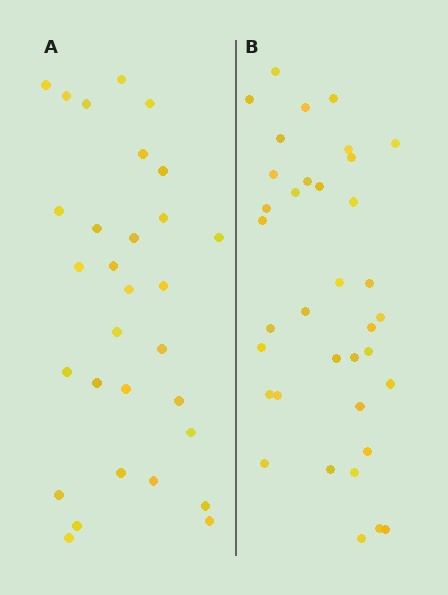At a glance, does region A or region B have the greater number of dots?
Region B (the right region) has more dots.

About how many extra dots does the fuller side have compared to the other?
Region B has about 6 more dots than region A.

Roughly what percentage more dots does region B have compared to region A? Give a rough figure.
About 20% more.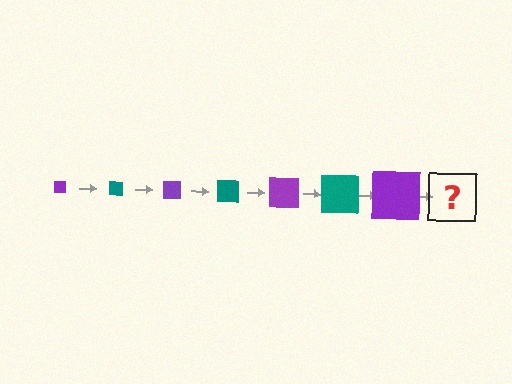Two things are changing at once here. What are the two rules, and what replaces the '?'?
The two rules are that the square grows larger each step and the color cycles through purple and teal. The '?' should be a teal square, larger than the previous one.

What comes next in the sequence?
The next element should be a teal square, larger than the previous one.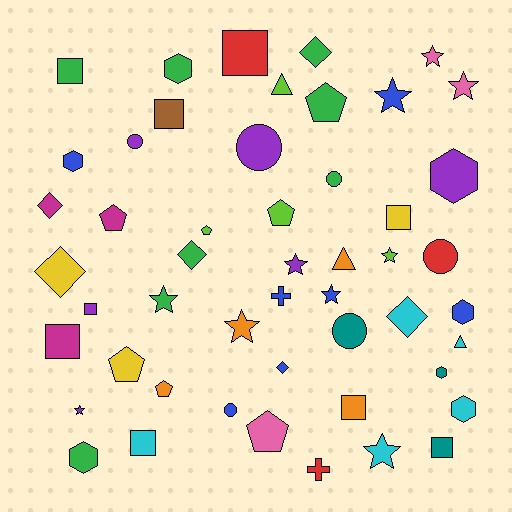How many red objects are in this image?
There are 3 red objects.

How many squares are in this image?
There are 9 squares.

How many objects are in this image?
There are 50 objects.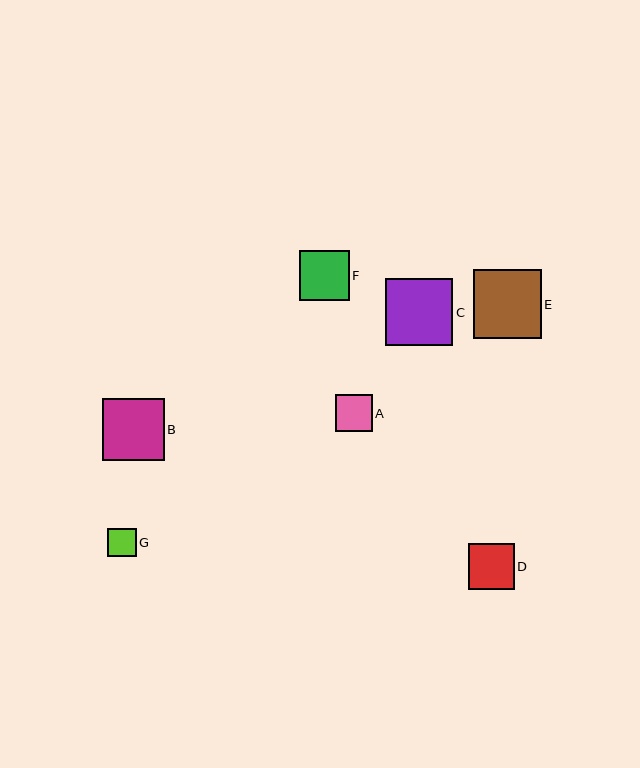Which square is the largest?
Square E is the largest with a size of approximately 68 pixels.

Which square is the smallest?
Square G is the smallest with a size of approximately 28 pixels.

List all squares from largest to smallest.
From largest to smallest: E, C, B, F, D, A, G.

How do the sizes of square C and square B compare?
Square C and square B are approximately the same size.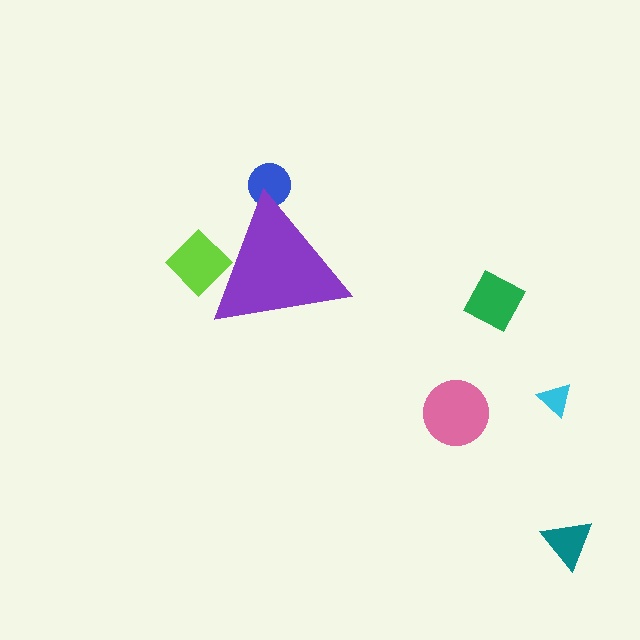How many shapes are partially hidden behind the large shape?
2 shapes are partially hidden.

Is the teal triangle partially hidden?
No, the teal triangle is fully visible.